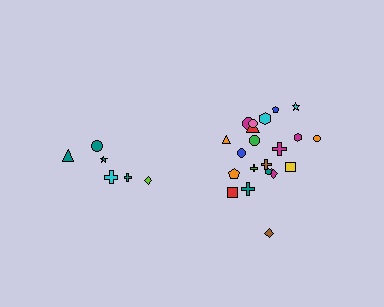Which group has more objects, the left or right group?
The right group.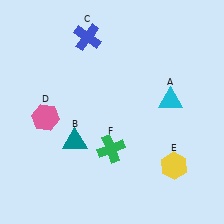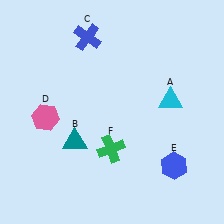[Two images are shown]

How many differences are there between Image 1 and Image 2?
There is 1 difference between the two images.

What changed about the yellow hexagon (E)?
In Image 1, E is yellow. In Image 2, it changed to blue.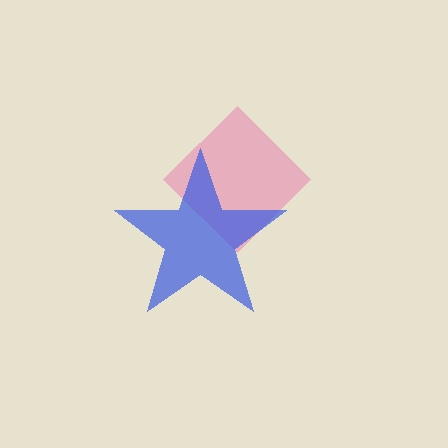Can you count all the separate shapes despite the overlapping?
Yes, there are 2 separate shapes.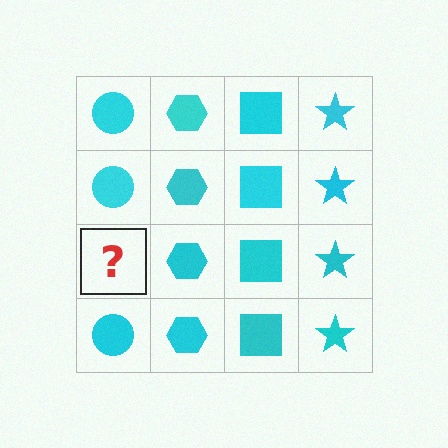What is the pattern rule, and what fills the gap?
The rule is that each column has a consistent shape. The gap should be filled with a cyan circle.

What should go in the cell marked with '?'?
The missing cell should contain a cyan circle.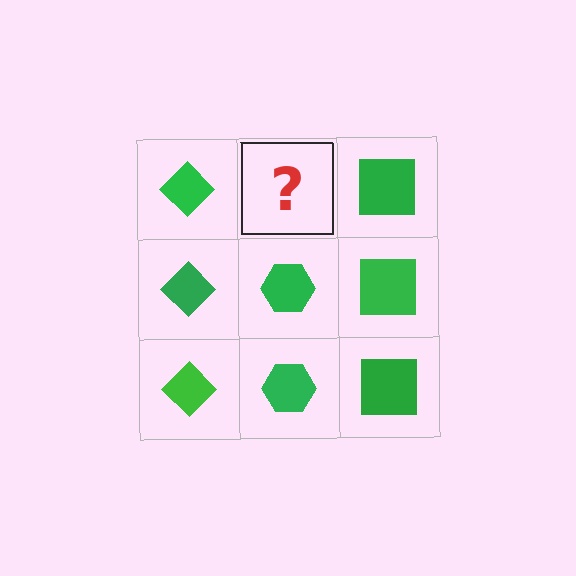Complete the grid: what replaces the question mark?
The question mark should be replaced with a green hexagon.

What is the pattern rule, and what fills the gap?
The rule is that each column has a consistent shape. The gap should be filled with a green hexagon.